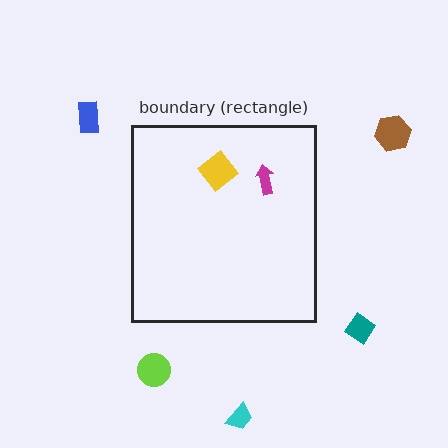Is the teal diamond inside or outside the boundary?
Outside.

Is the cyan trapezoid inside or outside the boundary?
Outside.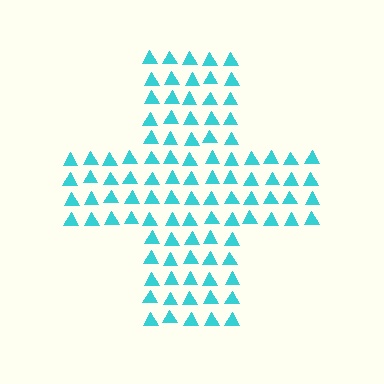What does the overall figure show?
The overall figure shows a cross.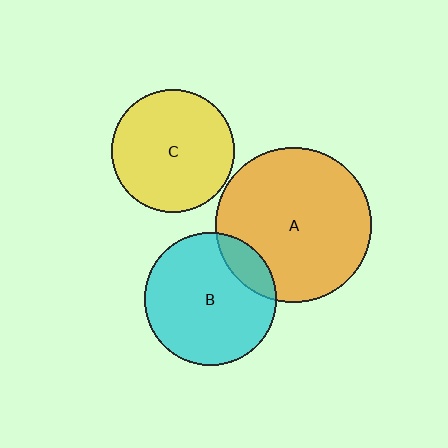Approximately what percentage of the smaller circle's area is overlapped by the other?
Approximately 15%.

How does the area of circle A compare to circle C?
Approximately 1.6 times.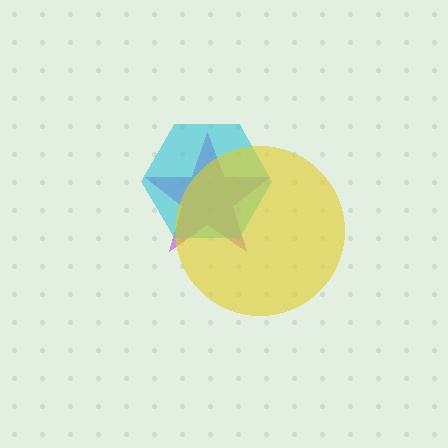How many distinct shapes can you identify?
There are 3 distinct shapes: a purple star, a cyan hexagon, a yellow circle.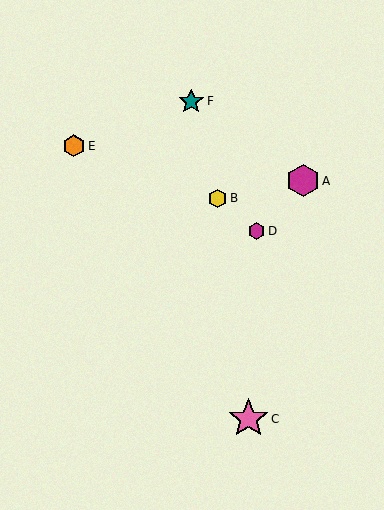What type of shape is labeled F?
Shape F is a teal star.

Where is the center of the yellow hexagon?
The center of the yellow hexagon is at (218, 198).